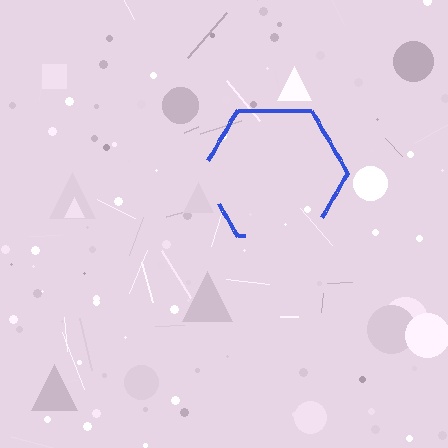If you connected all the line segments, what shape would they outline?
They would outline a hexagon.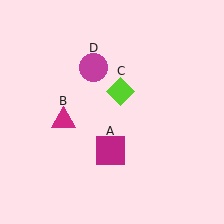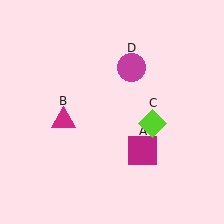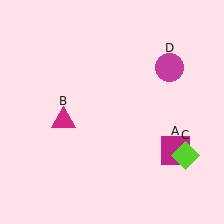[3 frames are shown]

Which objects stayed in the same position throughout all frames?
Magenta triangle (object B) remained stationary.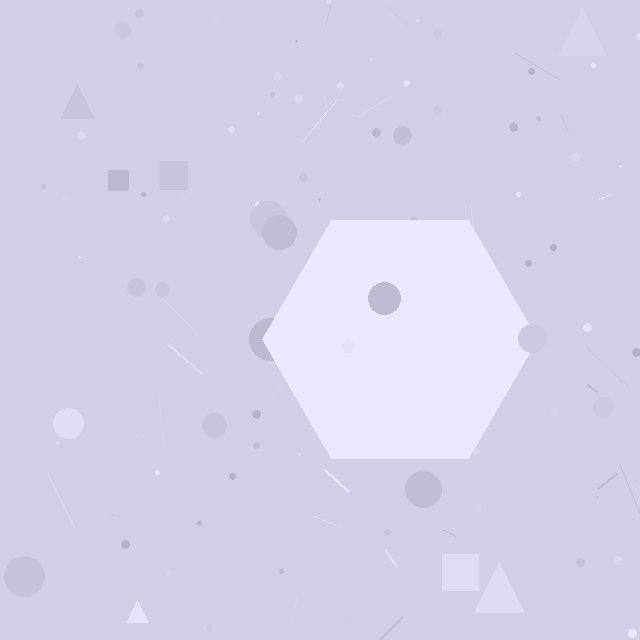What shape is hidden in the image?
A hexagon is hidden in the image.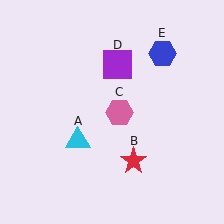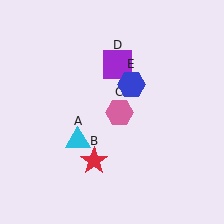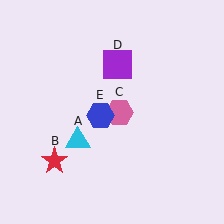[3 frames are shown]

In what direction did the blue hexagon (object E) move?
The blue hexagon (object E) moved down and to the left.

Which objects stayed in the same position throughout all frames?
Cyan triangle (object A) and pink hexagon (object C) and purple square (object D) remained stationary.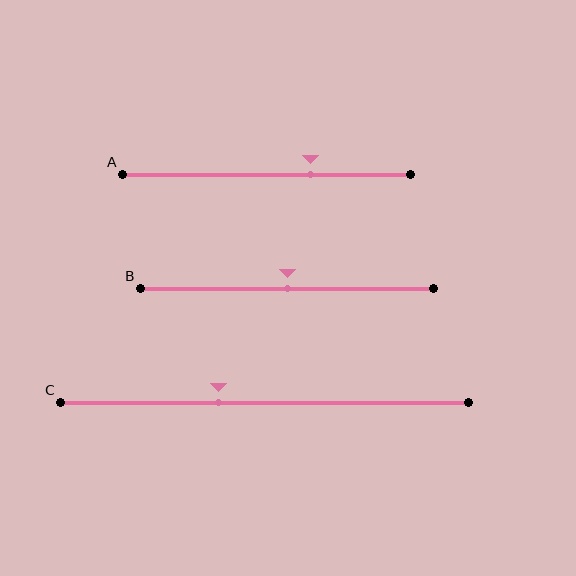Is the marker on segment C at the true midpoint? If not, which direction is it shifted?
No, the marker on segment C is shifted to the left by about 11% of the segment length.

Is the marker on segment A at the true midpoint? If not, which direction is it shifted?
No, the marker on segment A is shifted to the right by about 15% of the segment length.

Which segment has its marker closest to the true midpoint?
Segment B has its marker closest to the true midpoint.